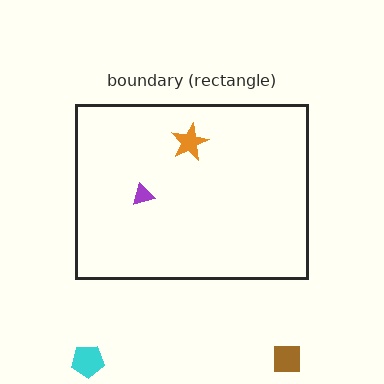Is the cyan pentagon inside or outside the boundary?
Outside.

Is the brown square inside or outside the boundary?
Outside.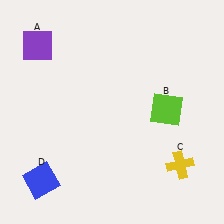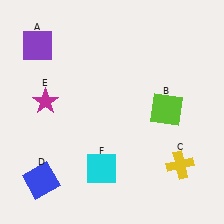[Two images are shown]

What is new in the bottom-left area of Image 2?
A cyan square (F) was added in the bottom-left area of Image 2.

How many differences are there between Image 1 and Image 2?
There are 2 differences between the two images.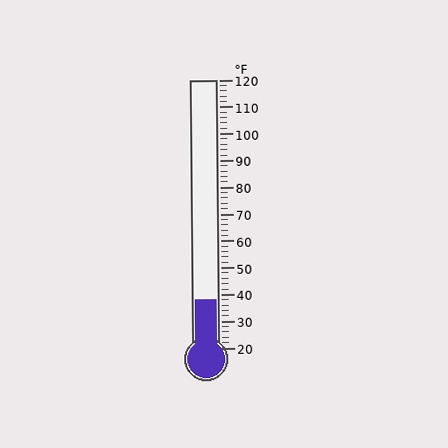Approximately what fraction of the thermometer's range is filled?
The thermometer is filled to approximately 20% of its range.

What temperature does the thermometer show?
The thermometer shows approximately 38°F.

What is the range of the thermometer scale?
The thermometer scale ranges from 20°F to 120°F.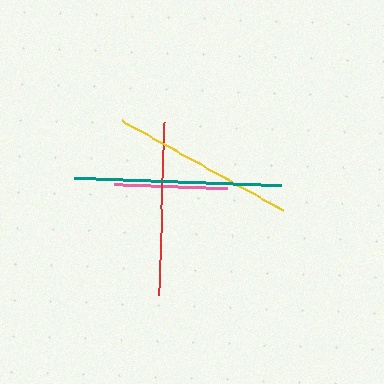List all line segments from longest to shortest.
From longest to shortest: teal, yellow, red, pink.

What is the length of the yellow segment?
The yellow segment is approximately 186 pixels long.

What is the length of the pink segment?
The pink segment is approximately 113 pixels long.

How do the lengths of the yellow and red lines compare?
The yellow and red lines are approximately the same length.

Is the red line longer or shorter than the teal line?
The teal line is longer than the red line.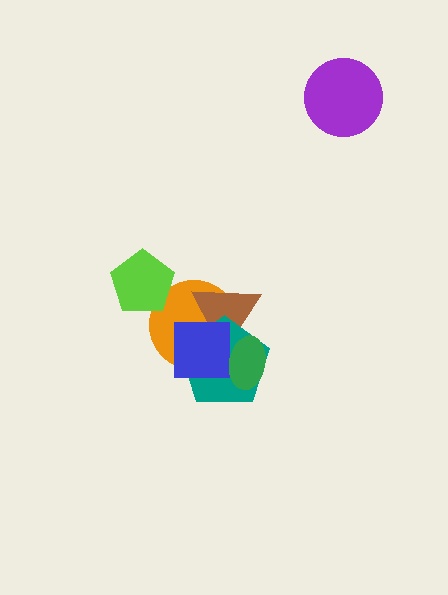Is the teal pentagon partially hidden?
Yes, it is partially covered by another shape.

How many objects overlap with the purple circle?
0 objects overlap with the purple circle.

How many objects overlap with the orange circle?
4 objects overlap with the orange circle.